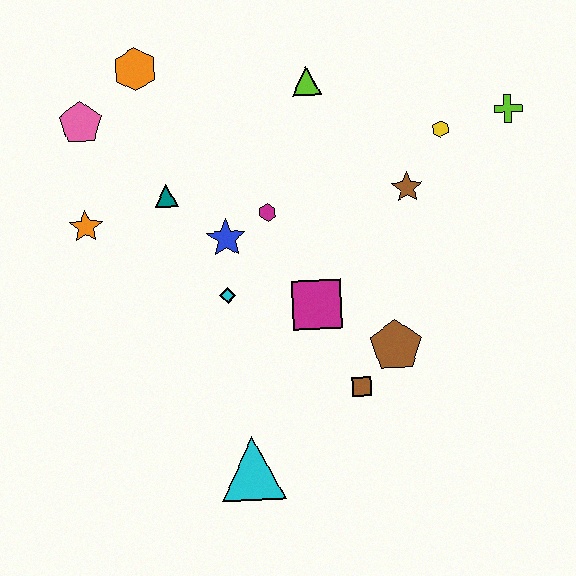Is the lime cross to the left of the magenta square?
No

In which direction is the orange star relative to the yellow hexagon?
The orange star is to the left of the yellow hexagon.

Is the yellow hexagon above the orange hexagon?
No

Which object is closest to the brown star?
The yellow hexagon is closest to the brown star.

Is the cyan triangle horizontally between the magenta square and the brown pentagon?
No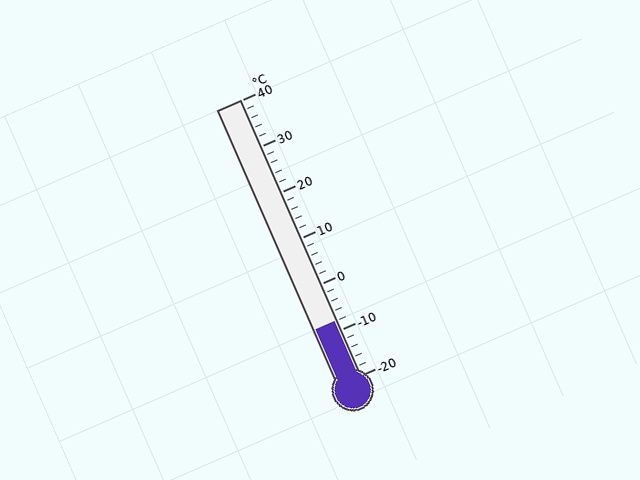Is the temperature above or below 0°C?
The temperature is below 0°C.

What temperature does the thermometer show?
The thermometer shows approximately -8°C.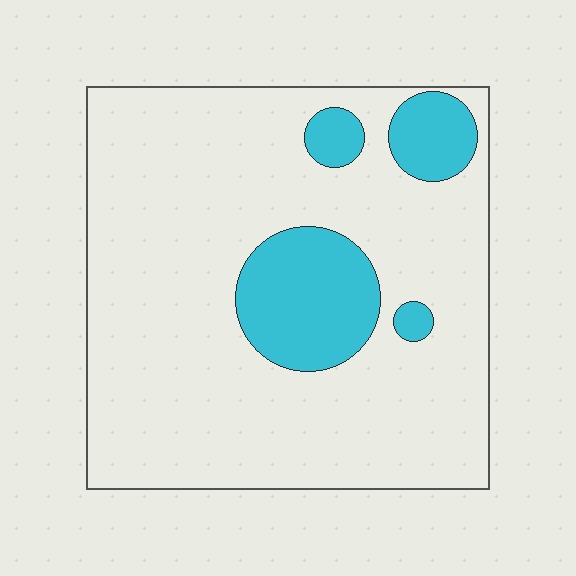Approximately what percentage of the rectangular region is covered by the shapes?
Approximately 15%.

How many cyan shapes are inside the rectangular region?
4.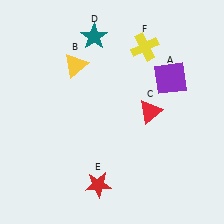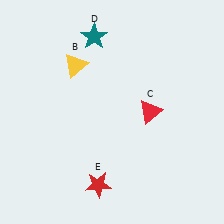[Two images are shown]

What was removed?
The yellow cross (F), the purple square (A) were removed in Image 2.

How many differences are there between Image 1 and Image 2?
There are 2 differences between the two images.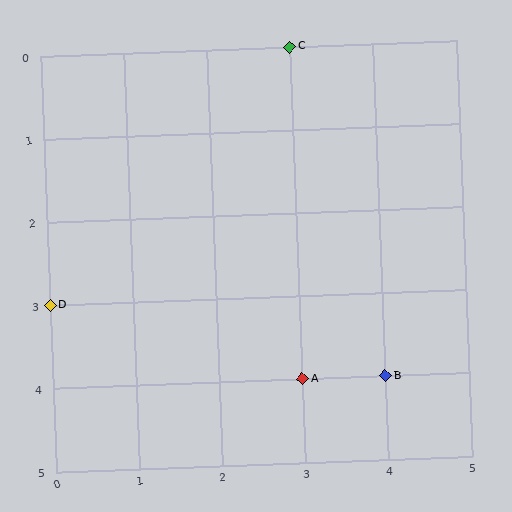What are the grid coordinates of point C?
Point C is at grid coordinates (3, 0).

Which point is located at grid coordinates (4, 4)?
Point B is at (4, 4).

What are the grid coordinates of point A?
Point A is at grid coordinates (3, 4).